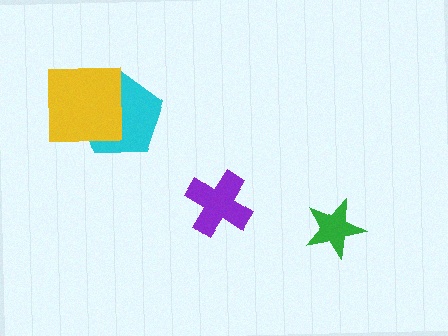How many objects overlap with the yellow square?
1 object overlaps with the yellow square.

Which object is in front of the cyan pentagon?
The yellow square is in front of the cyan pentagon.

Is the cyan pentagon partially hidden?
Yes, it is partially covered by another shape.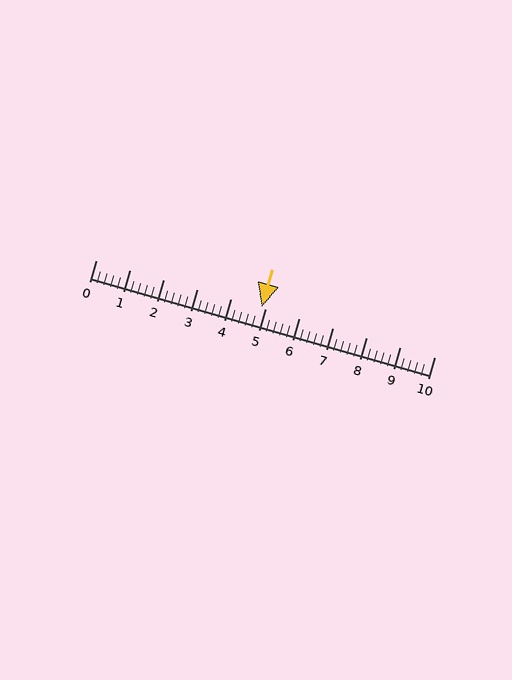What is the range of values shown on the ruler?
The ruler shows values from 0 to 10.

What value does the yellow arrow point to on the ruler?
The yellow arrow points to approximately 4.9.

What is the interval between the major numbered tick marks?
The major tick marks are spaced 1 units apart.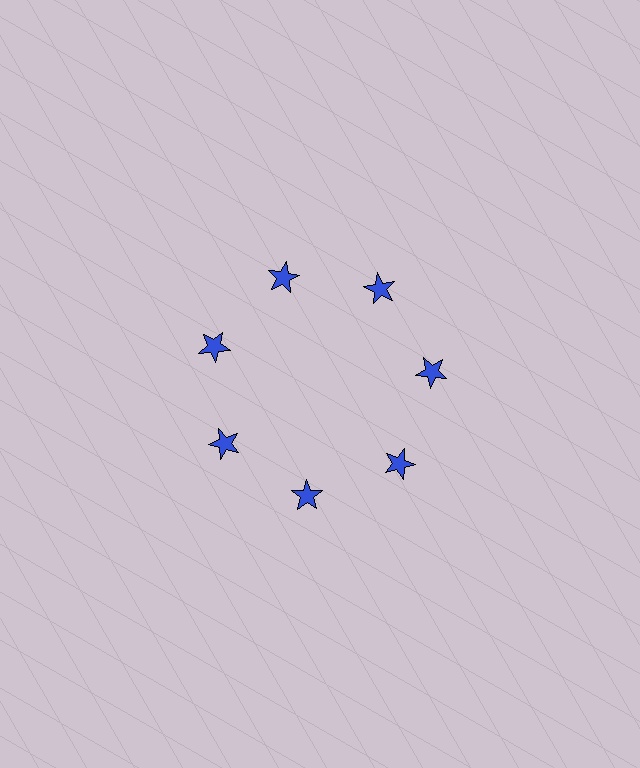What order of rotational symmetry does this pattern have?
This pattern has 7-fold rotational symmetry.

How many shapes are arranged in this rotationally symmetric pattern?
There are 7 shapes, arranged in 7 groups of 1.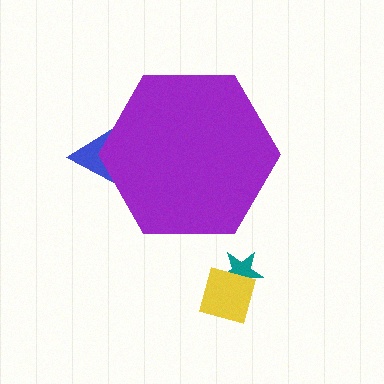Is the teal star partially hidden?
No, the teal star is fully visible.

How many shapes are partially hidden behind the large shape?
1 shape is partially hidden.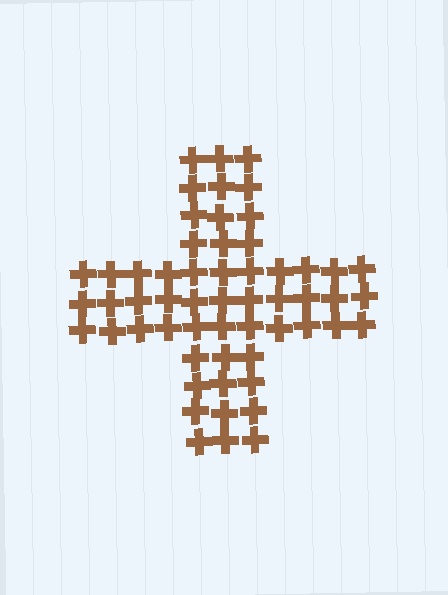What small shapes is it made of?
It is made of small crosses.